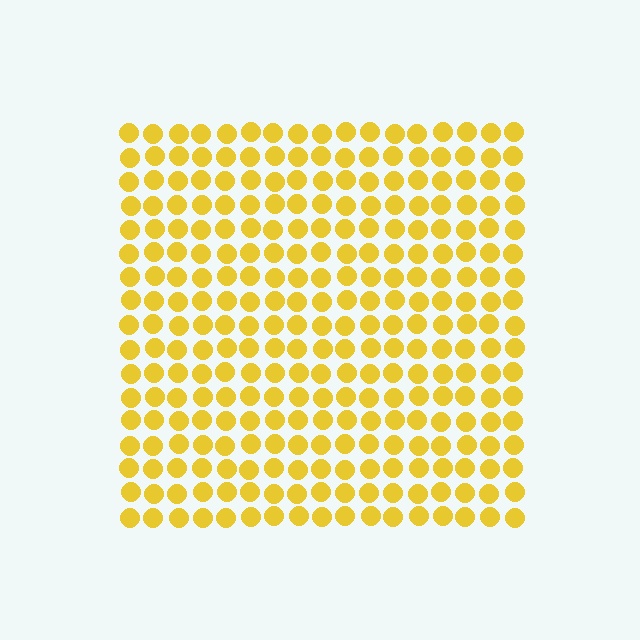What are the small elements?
The small elements are circles.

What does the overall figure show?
The overall figure shows a square.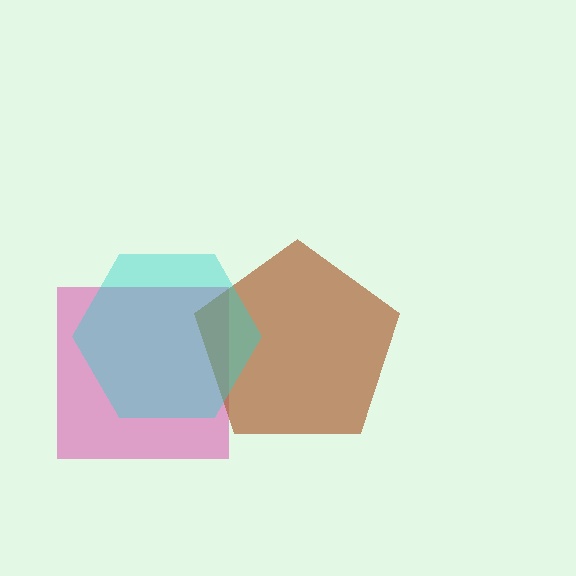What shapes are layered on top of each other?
The layered shapes are: a magenta square, a brown pentagon, a cyan hexagon.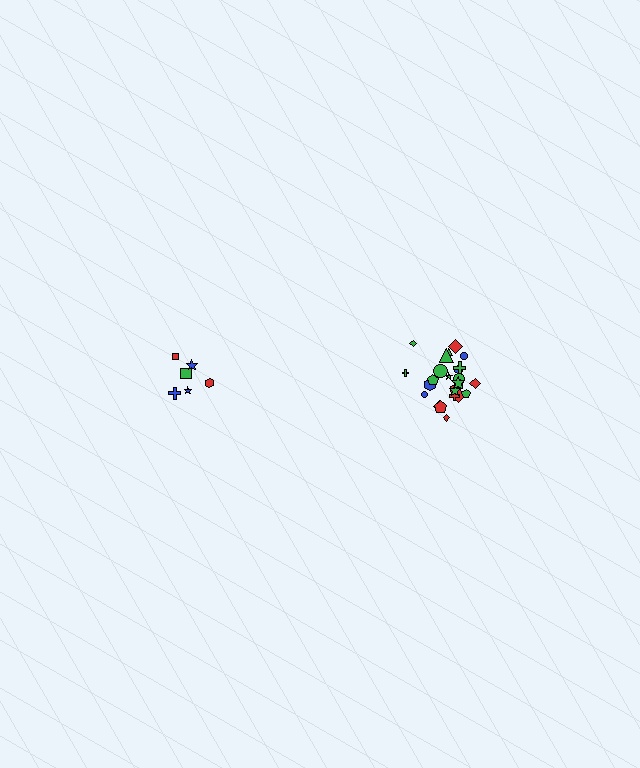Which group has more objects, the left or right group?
The right group.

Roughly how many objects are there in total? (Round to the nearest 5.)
Roughly 30 objects in total.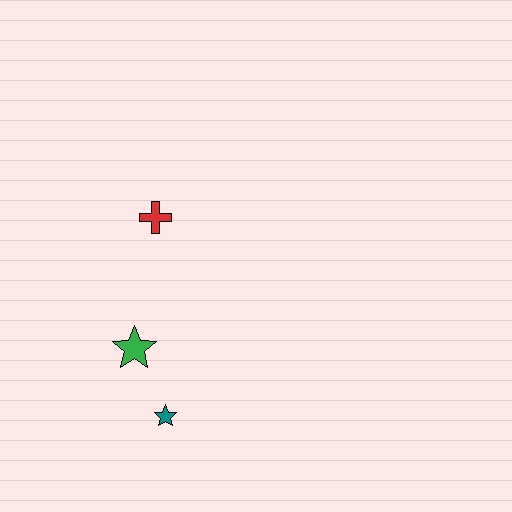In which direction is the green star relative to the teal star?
The green star is above the teal star.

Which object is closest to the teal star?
The green star is closest to the teal star.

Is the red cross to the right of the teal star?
No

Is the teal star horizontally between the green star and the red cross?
No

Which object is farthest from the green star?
The red cross is farthest from the green star.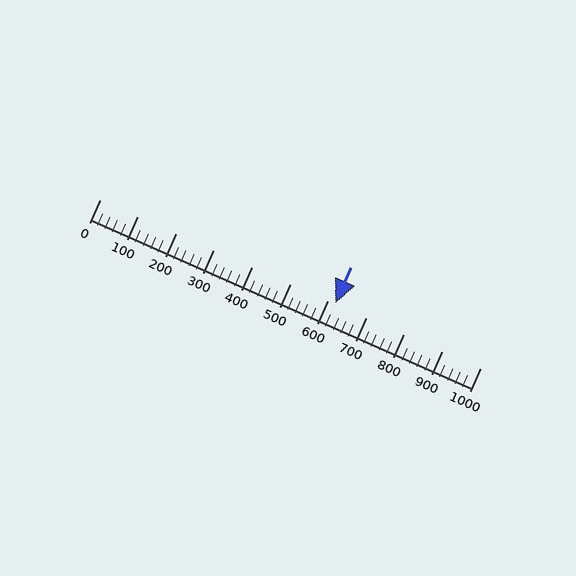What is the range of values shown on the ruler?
The ruler shows values from 0 to 1000.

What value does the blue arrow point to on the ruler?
The blue arrow points to approximately 620.